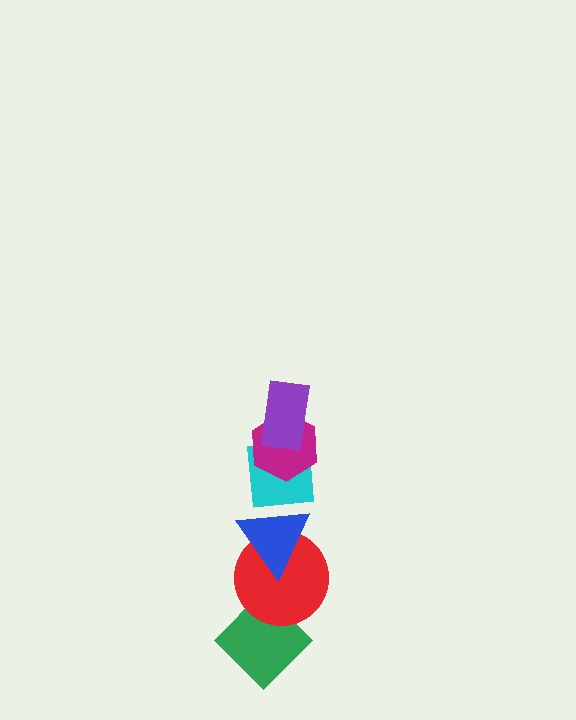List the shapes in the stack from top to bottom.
From top to bottom: the purple rectangle, the magenta hexagon, the cyan square, the blue triangle, the red circle, the green diamond.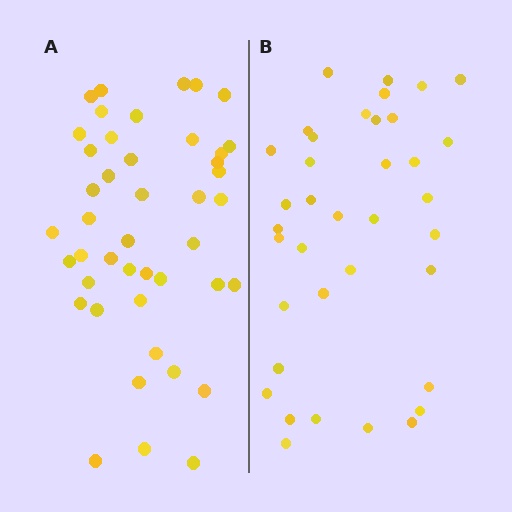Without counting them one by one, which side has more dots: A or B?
Region A (the left region) has more dots.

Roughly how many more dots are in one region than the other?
Region A has roughly 8 or so more dots than region B.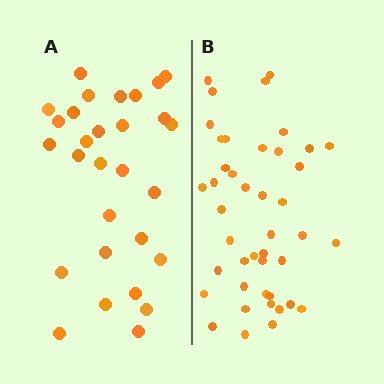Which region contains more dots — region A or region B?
Region B (the right region) has more dots.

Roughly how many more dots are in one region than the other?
Region B has approximately 15 more dots than region A.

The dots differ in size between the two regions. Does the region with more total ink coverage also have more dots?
No. Region A has more total ink coverage because its dots are larger, but region B actually contains more individual dots. Total area can be misleading — the number of items is what matters here.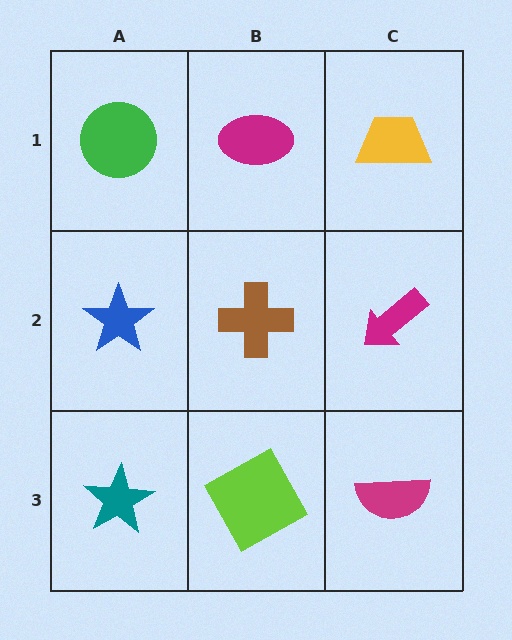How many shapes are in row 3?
3 shapes.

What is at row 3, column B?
A lime square.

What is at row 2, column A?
A blue star.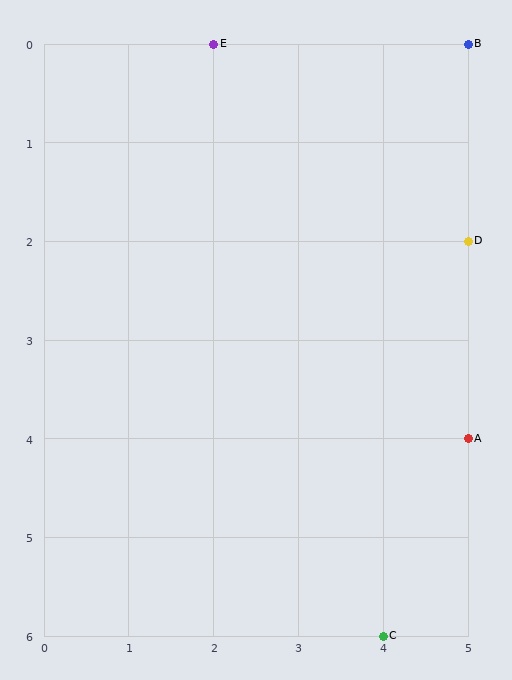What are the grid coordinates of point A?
Point A is at grid coordinates (5, 4).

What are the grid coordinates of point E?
Point E is at grid coordinates (2, 0).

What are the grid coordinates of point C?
Point C is at grid coordinates (4, 6).